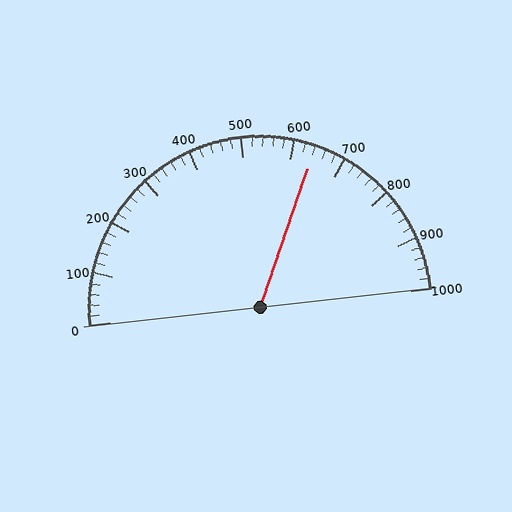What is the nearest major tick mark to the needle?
The nearest major tick mark is 600.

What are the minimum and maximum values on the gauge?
The gauge ranges from 0 to 1000.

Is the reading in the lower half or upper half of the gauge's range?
The reading is in the upper half of the range (0 to 1000).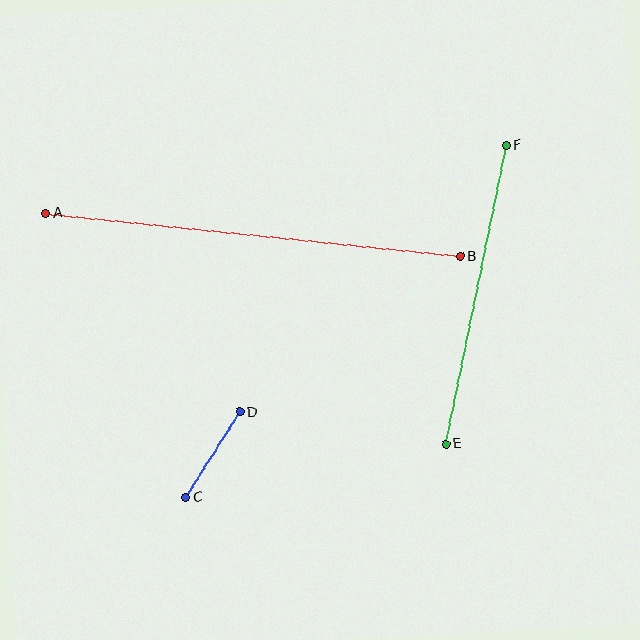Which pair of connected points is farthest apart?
Points A and B are farthest apart.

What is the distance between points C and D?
The distance is approximately 101 pixels.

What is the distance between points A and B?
The distance is approximately 417 pixels.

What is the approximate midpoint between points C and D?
The midpoint is at approximately (213, 455) pixels.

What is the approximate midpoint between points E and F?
The midpoint is at approximately (476, 295) pixels.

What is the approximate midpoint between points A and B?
The midpoint is at approximately (253, 235) pixels.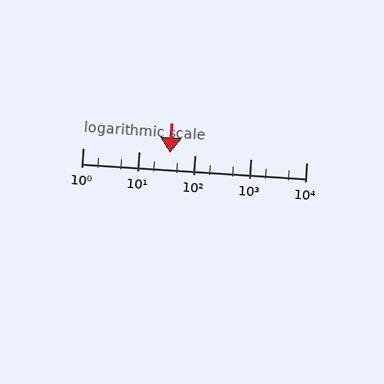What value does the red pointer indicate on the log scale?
The pointer indicates approximately 37.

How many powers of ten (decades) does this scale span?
The scale spans 4 decades, from 1 to 10000.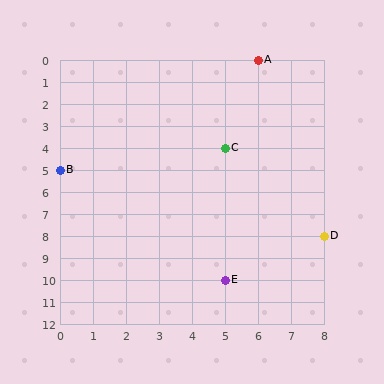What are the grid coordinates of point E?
Point E is at grid coordinates (5, 10).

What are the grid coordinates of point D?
Point D is at grid coordinates (8, 8).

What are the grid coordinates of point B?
Point B is at grid coordinates (0, 5).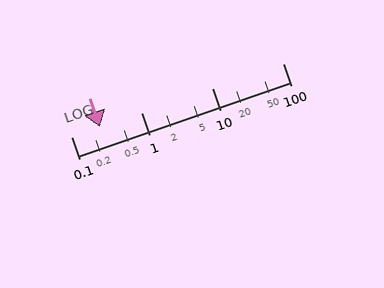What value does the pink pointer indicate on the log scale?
The pointer indicates approximately 0.26.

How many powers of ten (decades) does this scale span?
The scale spans 3 decades, from 0.1 to 100.